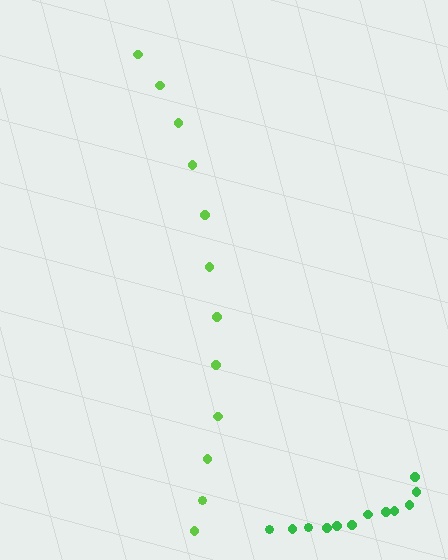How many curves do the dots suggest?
There are 2 distinct paths.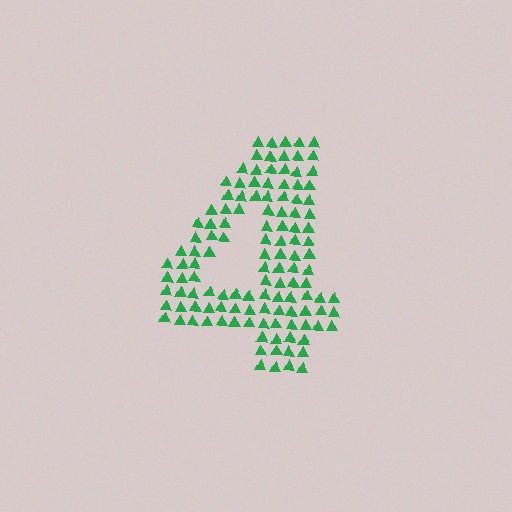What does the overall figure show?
The overall figure shows the digit 4.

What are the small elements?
The small elements are triangles.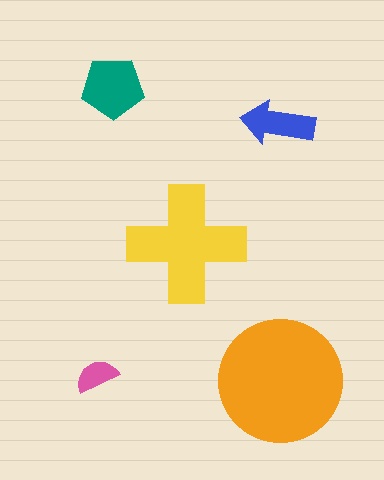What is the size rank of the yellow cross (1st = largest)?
2nd.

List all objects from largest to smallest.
The orange circle, the yellow cross, the teal pentagon, the blue arrow, the pink semicircle.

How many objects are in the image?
There are 5 objects in the image.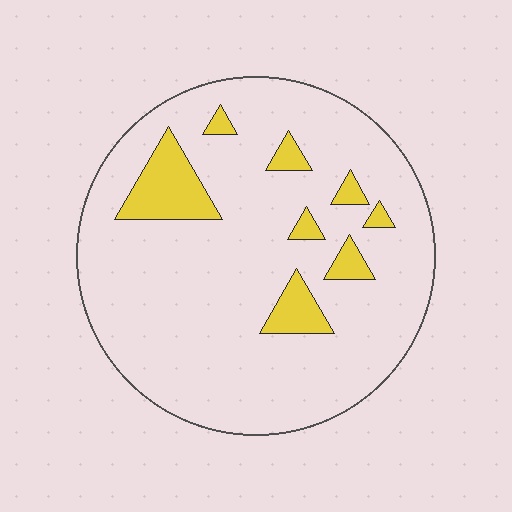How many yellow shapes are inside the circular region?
8.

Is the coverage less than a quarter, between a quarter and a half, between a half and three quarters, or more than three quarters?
Less than a quarter.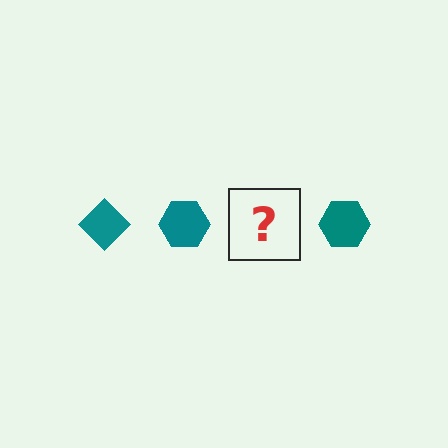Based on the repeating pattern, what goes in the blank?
The blank should be a teal diamond.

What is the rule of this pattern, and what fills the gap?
The rule is that the pattern cycles through diamond, hexagon shapes in teal. The gap should be filled with a teal diamond.